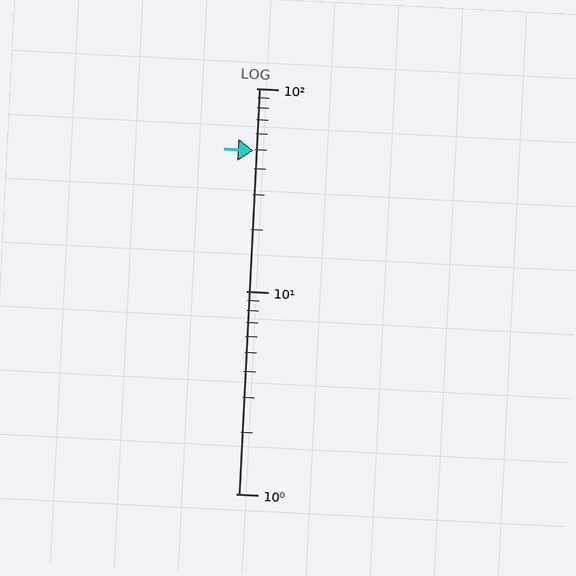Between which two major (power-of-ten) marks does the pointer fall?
The pointer is between 10 and 100.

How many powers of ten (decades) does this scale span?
The scale spans 2 decades, from 1 to 100.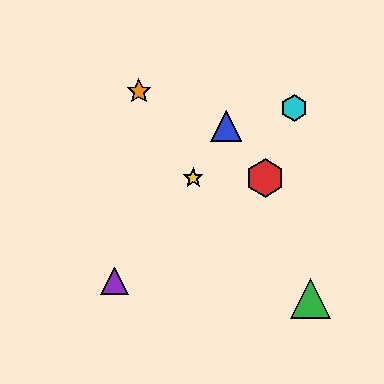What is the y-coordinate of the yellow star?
The yellow star is at y≈178.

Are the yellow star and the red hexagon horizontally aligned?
Yes, both are at y≈178.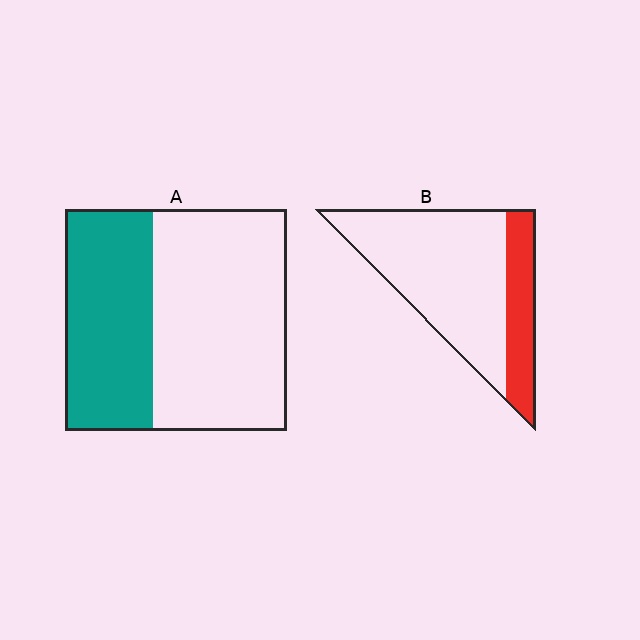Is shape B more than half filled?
No.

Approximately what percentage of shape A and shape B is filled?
A is approximately 40% and B is approximately 25%.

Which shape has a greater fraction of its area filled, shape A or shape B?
Shape A.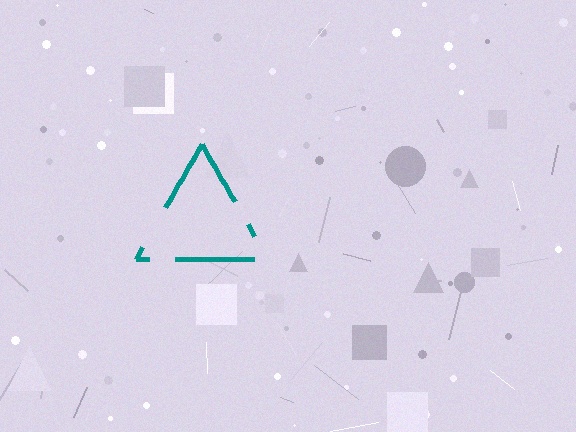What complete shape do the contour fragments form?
The contour fragments form a triangle.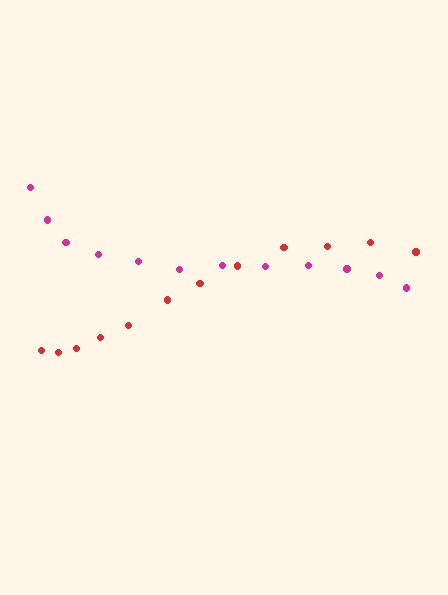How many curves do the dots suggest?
There are 2 distinct paths.